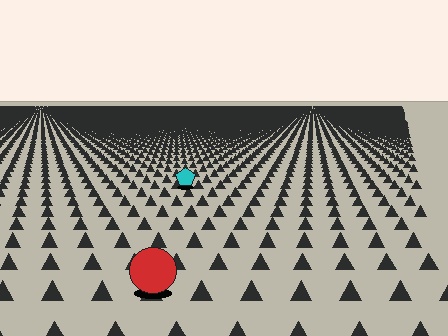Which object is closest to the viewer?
The red circle is closest. The texture marks near it are larger and more spread out.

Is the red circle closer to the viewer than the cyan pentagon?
Yes. The red circle is closer — you can tell from the texture gradient: the ground texture is coarser near it.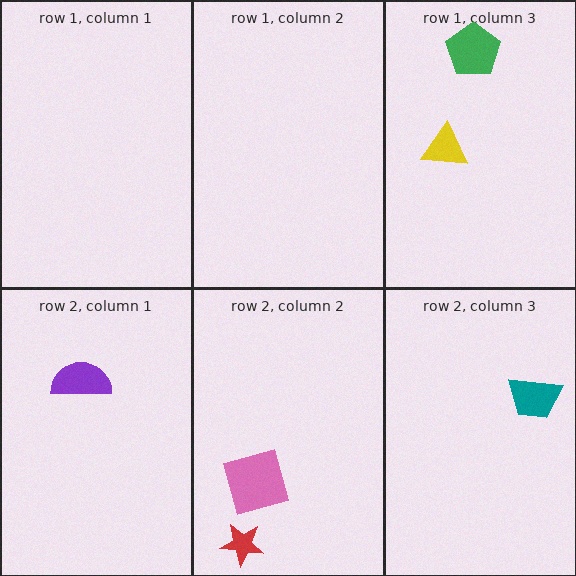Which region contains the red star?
The row 2, column 2 region.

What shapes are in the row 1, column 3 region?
The green pentagon, the yellow triangle.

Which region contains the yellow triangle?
The row 1, column 3 region.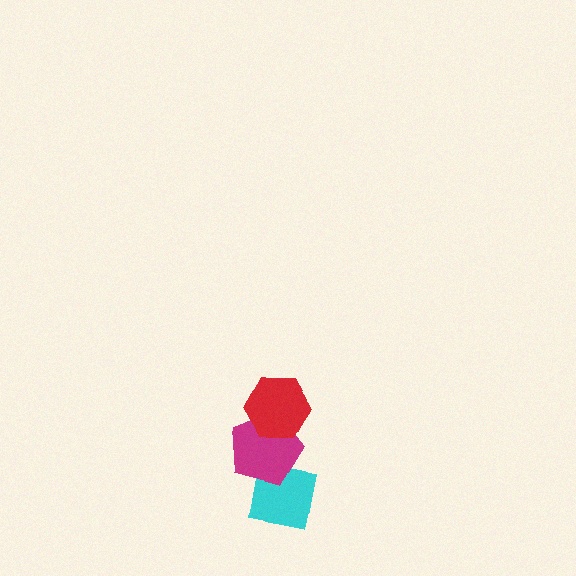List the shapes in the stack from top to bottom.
From top to bottom: the red hexagon, the magenta pentagon, the cyan square.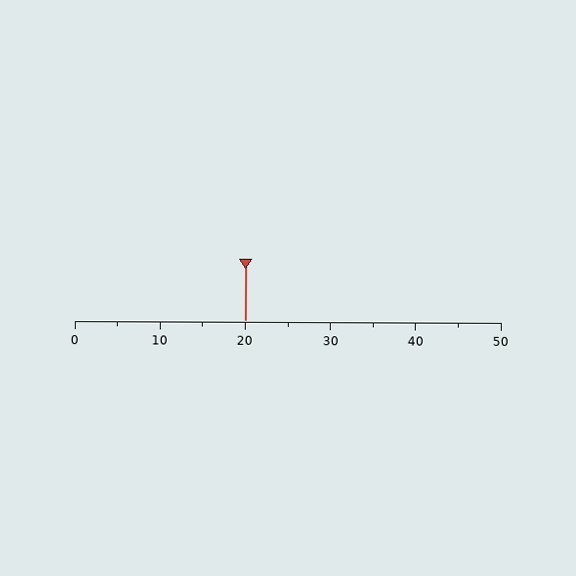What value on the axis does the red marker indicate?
The marker indicates approximately 20.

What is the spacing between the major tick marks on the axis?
The major ticks are spaced 10 apart.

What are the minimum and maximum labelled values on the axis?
The axis runs from 0 to 50.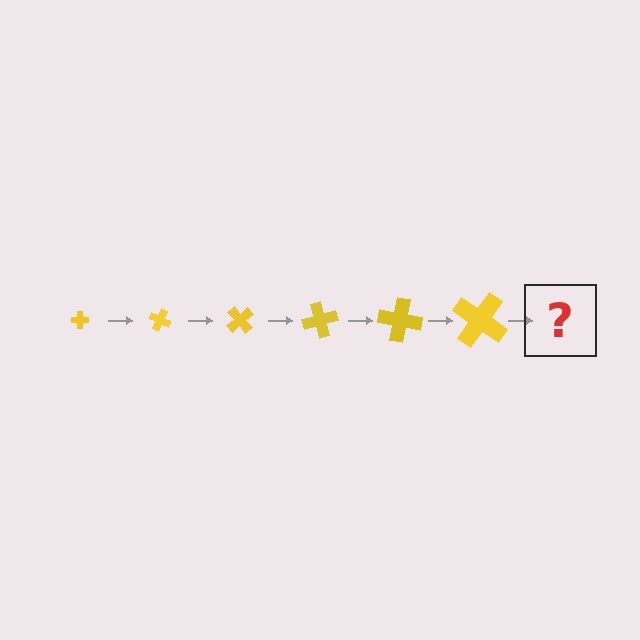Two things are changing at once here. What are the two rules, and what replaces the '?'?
The two rules are that the cross grows larger each step and it rotates 25 degrees each step. The '?' should be a cross, larger than the previous one and rotated 150 degrees from the start.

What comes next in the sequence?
The next element should be a cross, larger than the previous one and rotated 150 degrees from the start.